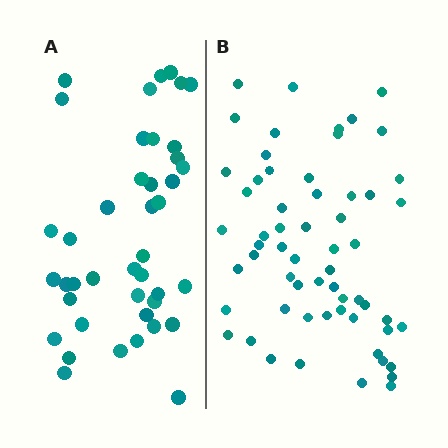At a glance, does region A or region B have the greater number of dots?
Region B (the right region) has more dots.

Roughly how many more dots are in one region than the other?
Region B has approximately 20 more dots than region A.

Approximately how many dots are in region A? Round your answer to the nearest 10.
About 40 dots. (The exact count is 42, which rounds to 40.)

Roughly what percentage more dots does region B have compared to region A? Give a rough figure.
About 45% more.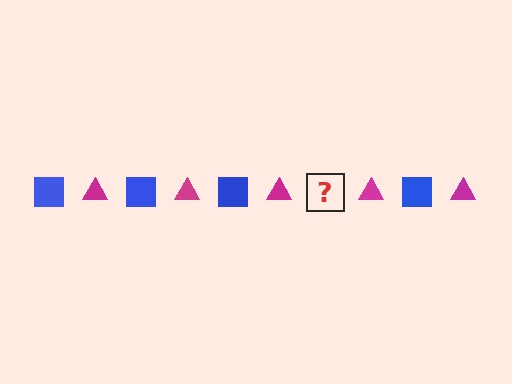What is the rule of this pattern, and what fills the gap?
The rule is that the pattern alternates between blue square and magenta triangle. The gap should be filled with a blue square.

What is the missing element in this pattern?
The missing element is a blue square.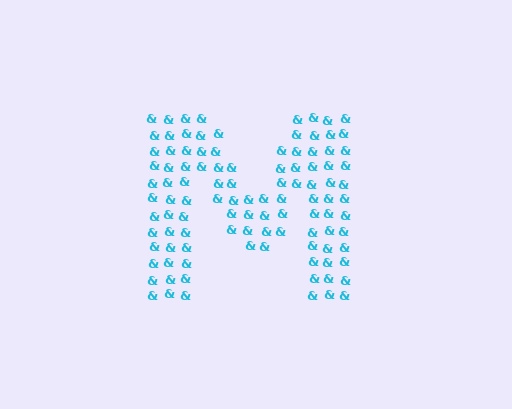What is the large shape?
The large shape is the letter M.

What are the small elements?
The small elements are ampersands.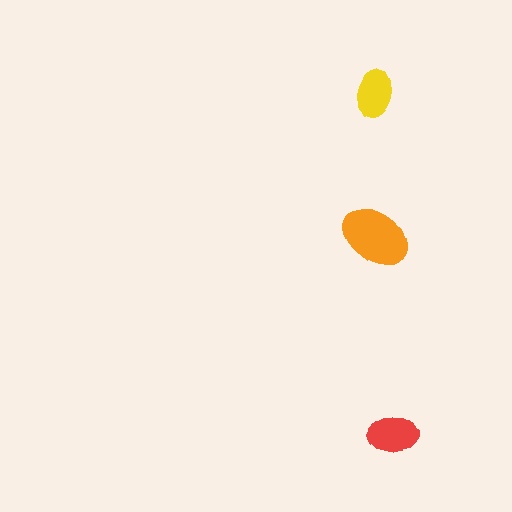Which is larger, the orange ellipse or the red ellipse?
The orange one.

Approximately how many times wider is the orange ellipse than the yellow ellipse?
About 1.5 times wider.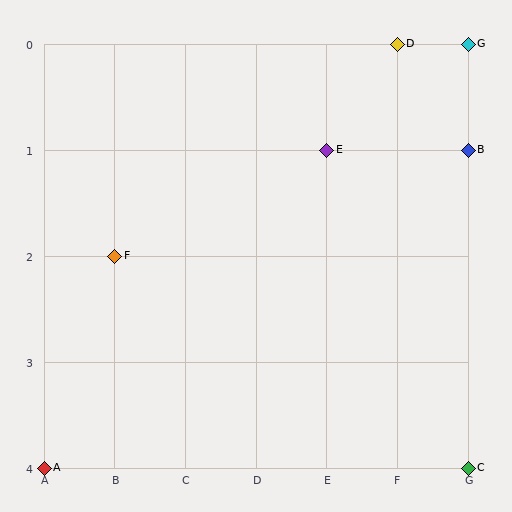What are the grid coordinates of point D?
Point D is at grid coordinates (F, 0).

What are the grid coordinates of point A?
Point A is at grid coordinates (A, 4).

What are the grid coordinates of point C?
Point C is at grid coordinates (G, 4).